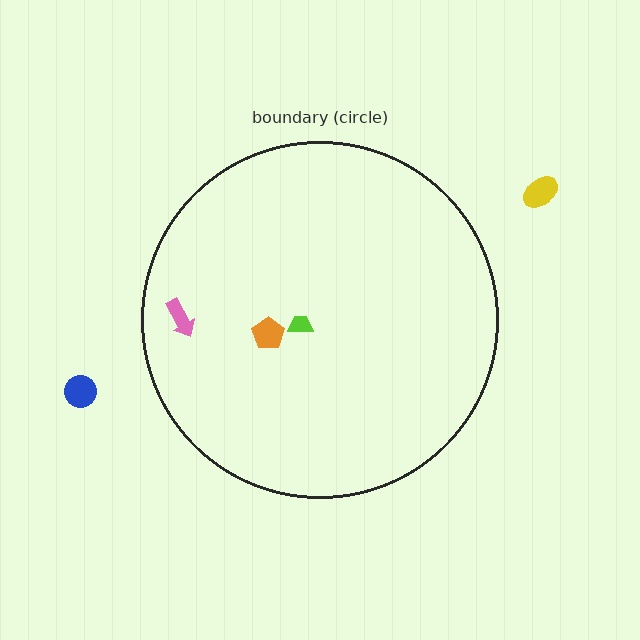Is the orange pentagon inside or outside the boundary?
Inside.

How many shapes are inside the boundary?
3 inside, 2 outside.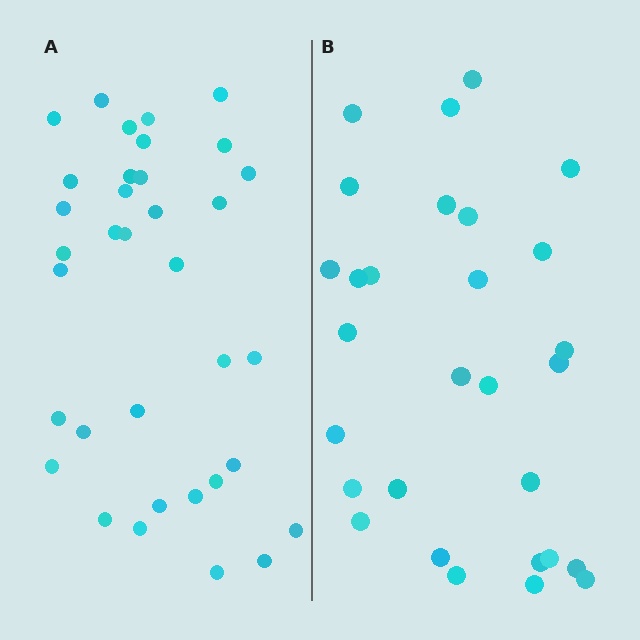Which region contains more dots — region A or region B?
Region A (the left region) has more dots.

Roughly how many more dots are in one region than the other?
Region A has about 6 more dots than region B.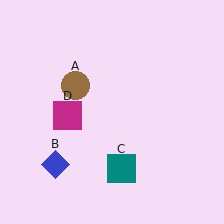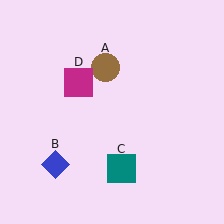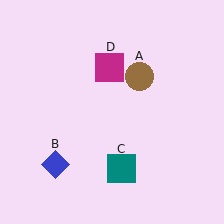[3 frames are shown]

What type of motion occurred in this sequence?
The brown circle (object A), magenta square (object D) rotated clockwise around the center of the scene.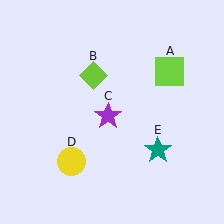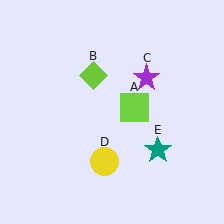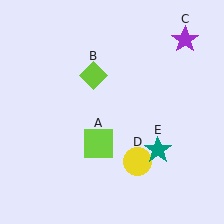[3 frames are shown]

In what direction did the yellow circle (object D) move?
The yellow circle (object D) moved right.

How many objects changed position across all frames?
3 objects changed position: lime square (object A), purple star (object C), yellow circle (object D).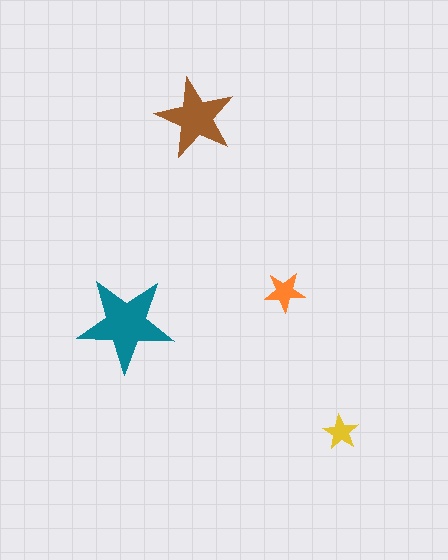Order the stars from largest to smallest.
the teal one, the brown one, the orange one, the yellow one.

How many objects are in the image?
There are 4 objects in the image.